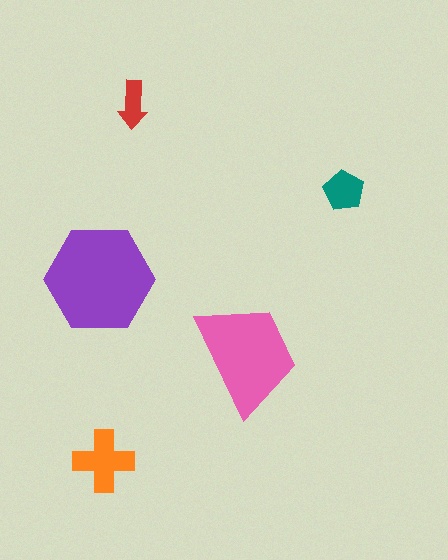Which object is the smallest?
The red arrow.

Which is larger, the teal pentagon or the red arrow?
The teal pentagon.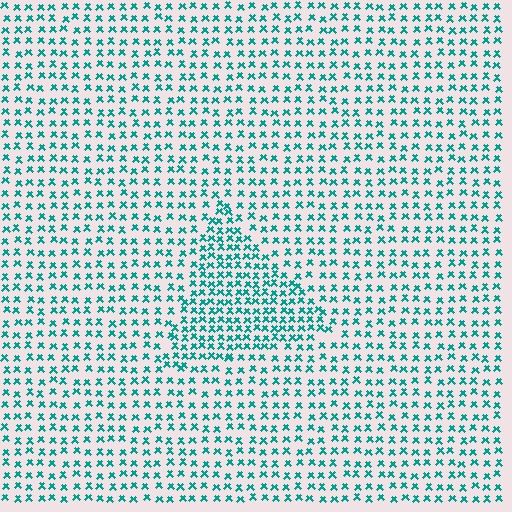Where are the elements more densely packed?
The elements are more densely packed inside the triangle boundary.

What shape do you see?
I see a triangle.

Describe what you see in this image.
The image contains small teal elements arranged at two different densities. A triangle-shaped region is visible where the elements are more densely packed than the surrounding area.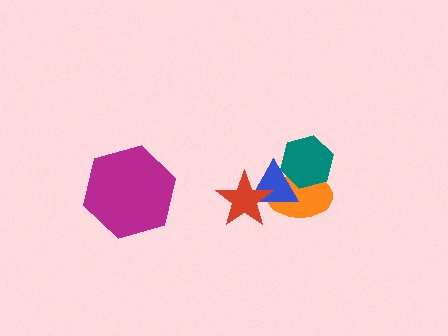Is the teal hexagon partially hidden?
No, no other shape covers it.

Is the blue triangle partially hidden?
Yes, it is partially covered by another shape.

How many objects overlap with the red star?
2 objects overlap with the red star.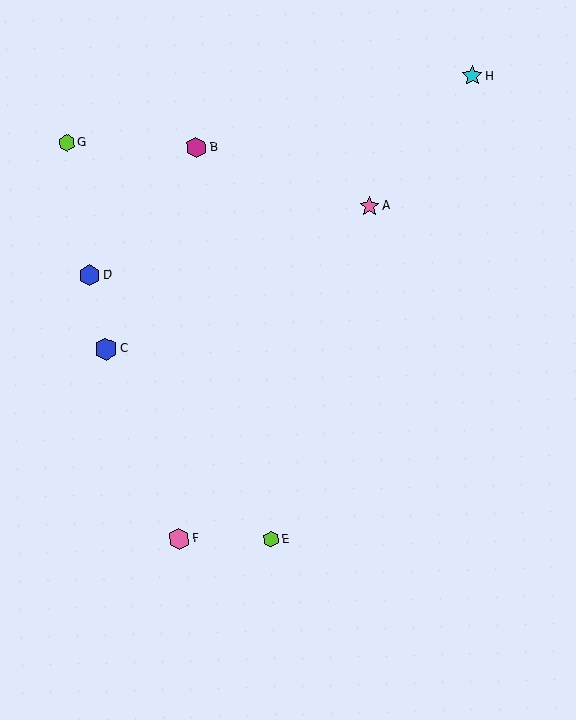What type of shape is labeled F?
Shape F is a pink hexagon.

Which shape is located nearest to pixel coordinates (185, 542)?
The pink hexagon (labeled F) at (179, 539) is nearest to that location.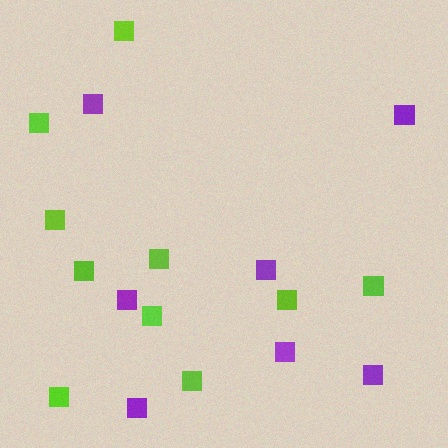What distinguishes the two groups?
There are 2 groups: one group of purple squares (7) and one group of lime squares (10).